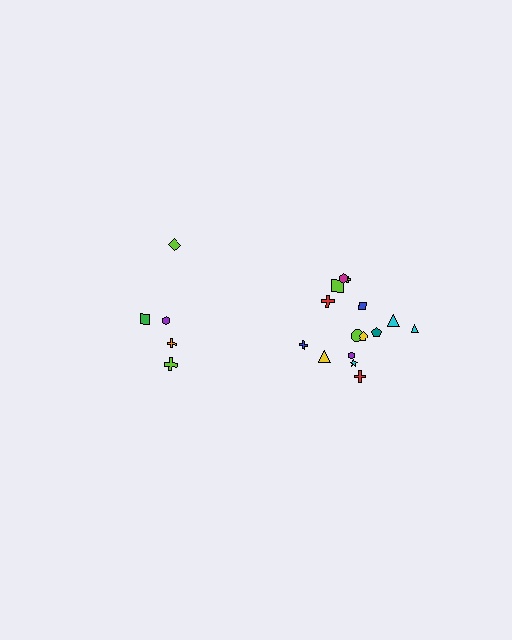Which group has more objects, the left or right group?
The right group.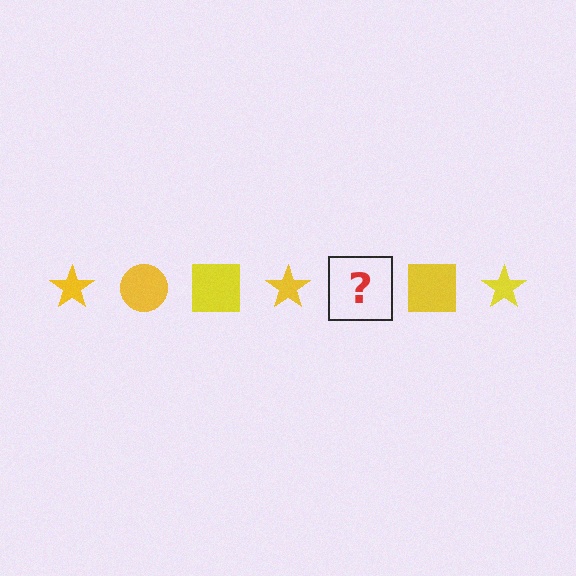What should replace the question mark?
The question mark should be replaced with a yellow circle.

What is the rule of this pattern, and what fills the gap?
The rule is that the pattern cycles through star, circle, square shapes in yellow. The gap should be filled with a yellow circle.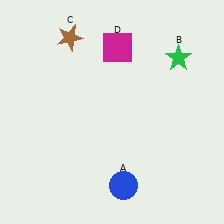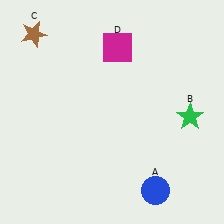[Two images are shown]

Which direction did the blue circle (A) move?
The blue circle (A) moved right.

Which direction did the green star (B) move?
The green star (B) moved down.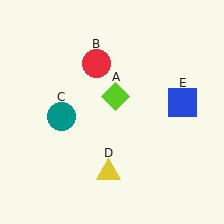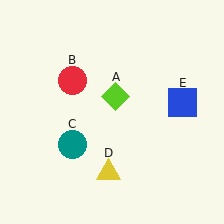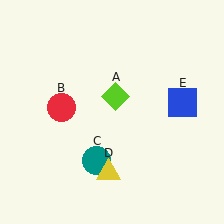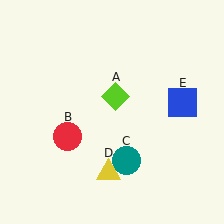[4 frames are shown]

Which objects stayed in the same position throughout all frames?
Lime diamond (object A) and yellow triangle (object D) and blue square (object E) remained stationary.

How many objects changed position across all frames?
2 objects changed position: red circle (object B), teal circle (object C).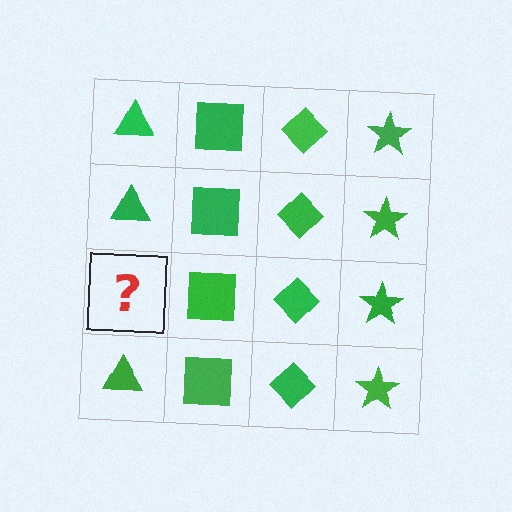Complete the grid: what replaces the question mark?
The question mark should be replaced with a green triangle.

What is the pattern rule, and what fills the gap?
The rule is that each column has a consistent shape. The gap should be filled with a green triangle.